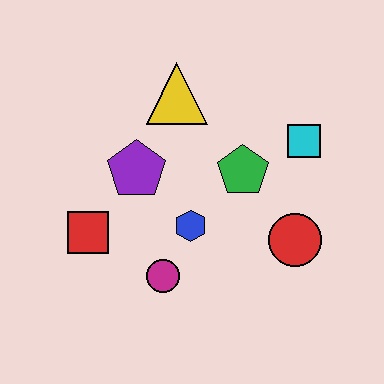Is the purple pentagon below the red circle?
No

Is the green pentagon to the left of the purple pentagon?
No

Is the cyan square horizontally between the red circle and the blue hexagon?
No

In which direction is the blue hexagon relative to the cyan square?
The blue hexagon is to the left of the cyan square.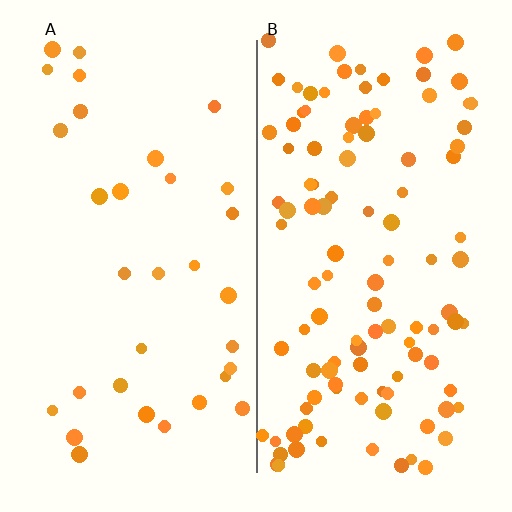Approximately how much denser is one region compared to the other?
Approximately 3.3× — region B over region A.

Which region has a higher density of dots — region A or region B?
B (the right).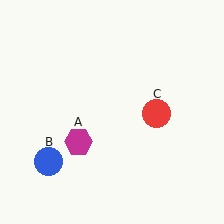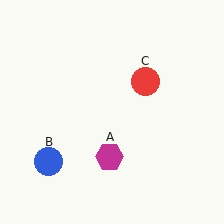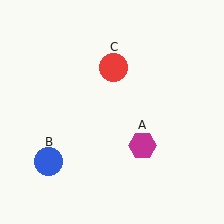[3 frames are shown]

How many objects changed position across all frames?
2 objects changed position: magenta hexagon (object A), red circle (object C).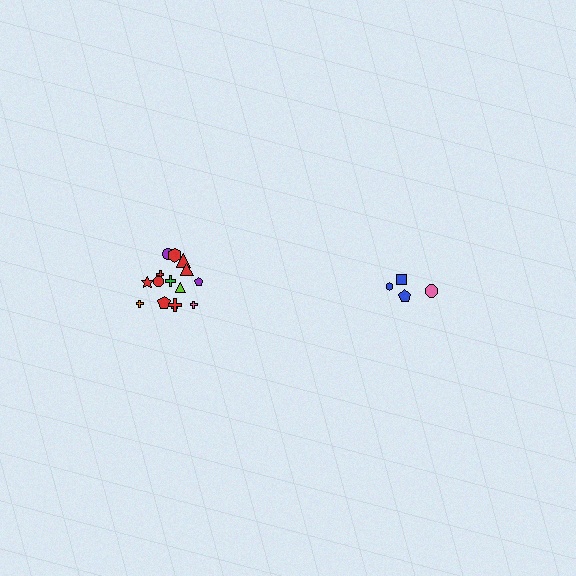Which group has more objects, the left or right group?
The left group.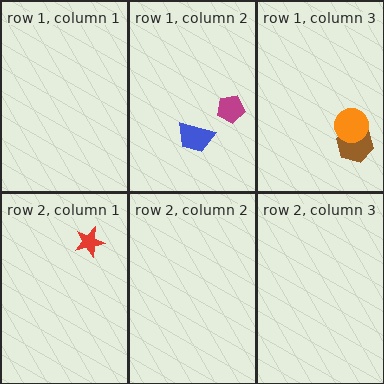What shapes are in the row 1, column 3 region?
The brown hexagon, the orange circle.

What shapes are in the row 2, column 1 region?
The red star.